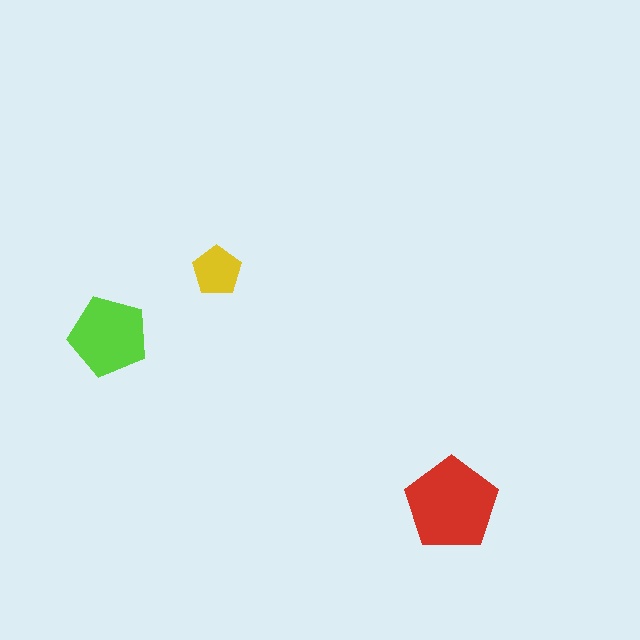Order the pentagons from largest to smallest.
the red one, the lime one, the yellow one.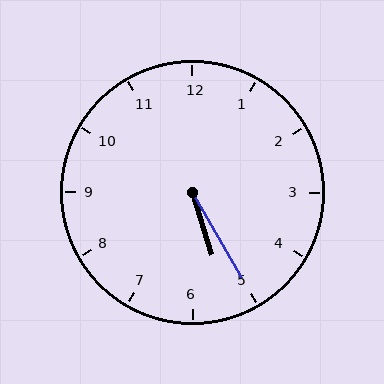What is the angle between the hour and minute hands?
Approximately 12 degrees.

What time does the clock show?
5:25.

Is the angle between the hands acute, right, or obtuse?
It is acute.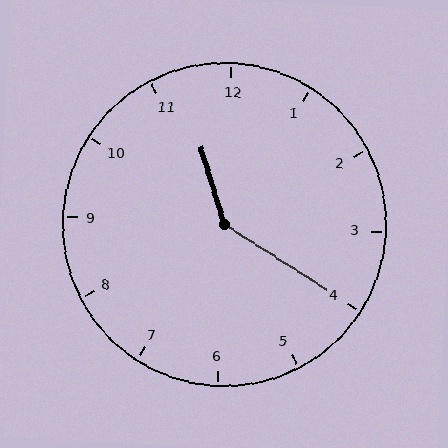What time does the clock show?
11:20.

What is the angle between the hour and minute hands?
Approximately 140 degrees.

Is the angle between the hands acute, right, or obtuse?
It is obtuse.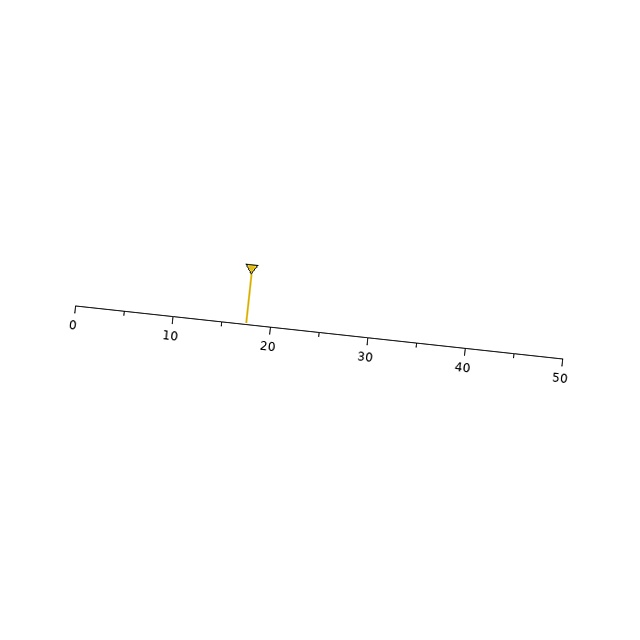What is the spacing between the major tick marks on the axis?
The major ticks are spaced 10 apart.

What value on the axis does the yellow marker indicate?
The marker indicates approximately 17.5.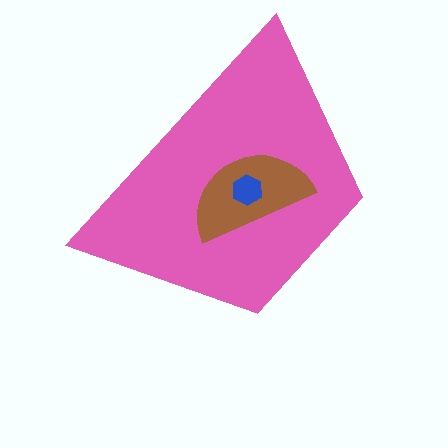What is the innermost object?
The blue hexagon.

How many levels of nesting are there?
3.